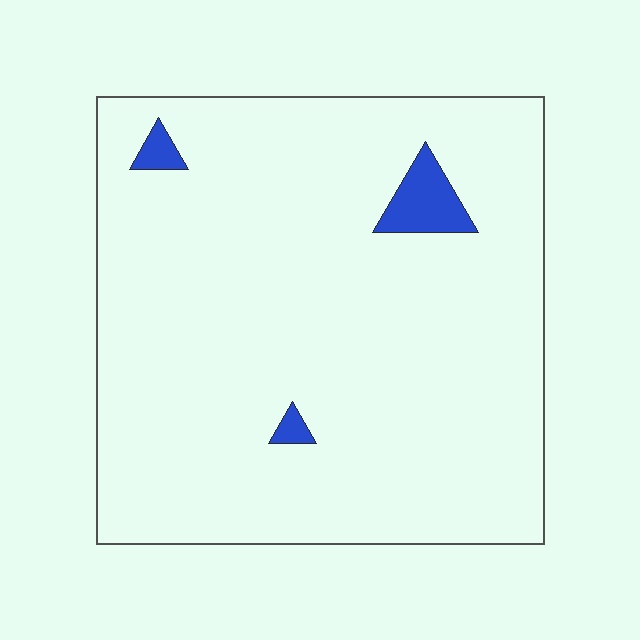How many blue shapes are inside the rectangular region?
3.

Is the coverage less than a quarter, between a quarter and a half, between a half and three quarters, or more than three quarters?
Less than a quarter.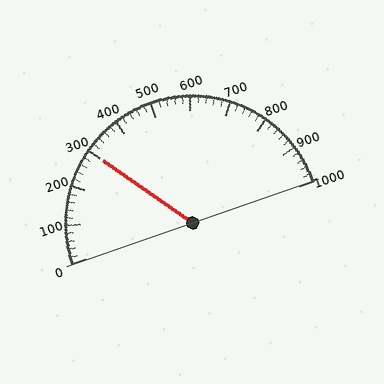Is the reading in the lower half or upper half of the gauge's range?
The reading is in the lower half of the range (0 to 1000).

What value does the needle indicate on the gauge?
The needle indicates approximately 300.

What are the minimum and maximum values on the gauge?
The gauge ranges from 0 to 1000.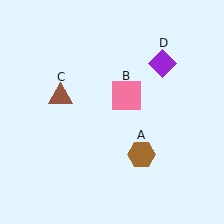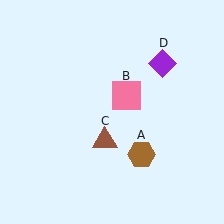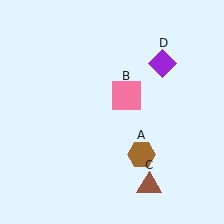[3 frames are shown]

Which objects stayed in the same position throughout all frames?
Brown hexagon (object A) and pink square (object B) and purple diamond (object D) remained stationary.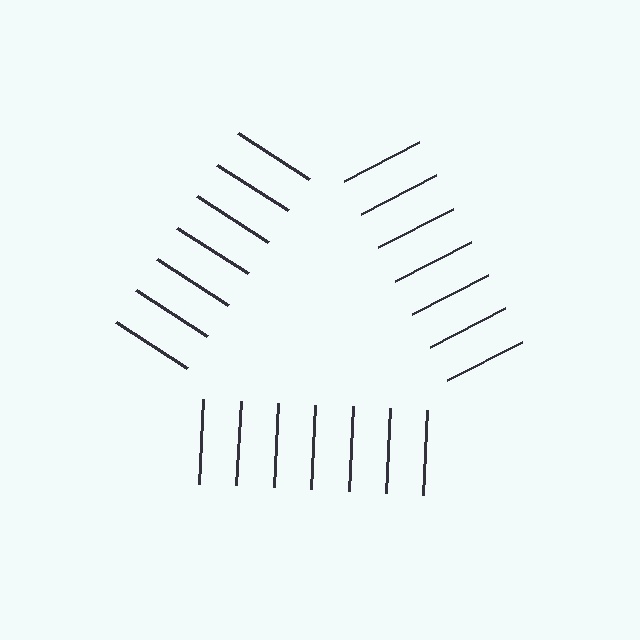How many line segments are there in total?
21 — 7 along each of the 3 edges.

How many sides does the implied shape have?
3 sides — the line-ends trace a triangle.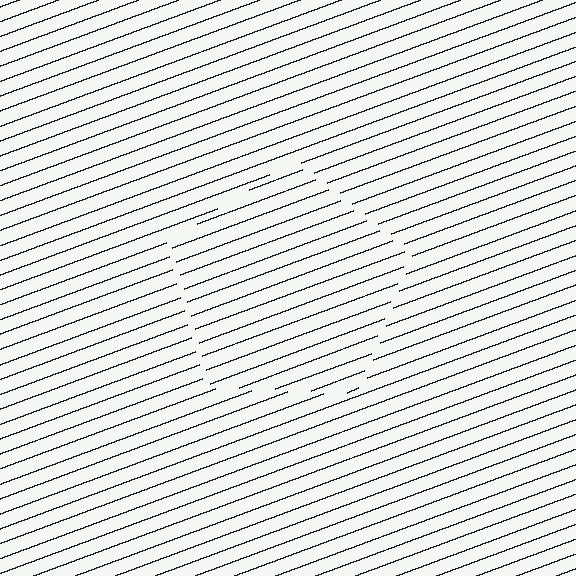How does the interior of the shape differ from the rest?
The interior of the shape contains the same grating, shifted by half a period — the contour is defined by the phase discontinuity where line-ends from the inner and outer gratings abut.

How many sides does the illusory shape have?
5 sides — the line-ends trace a pentagon.